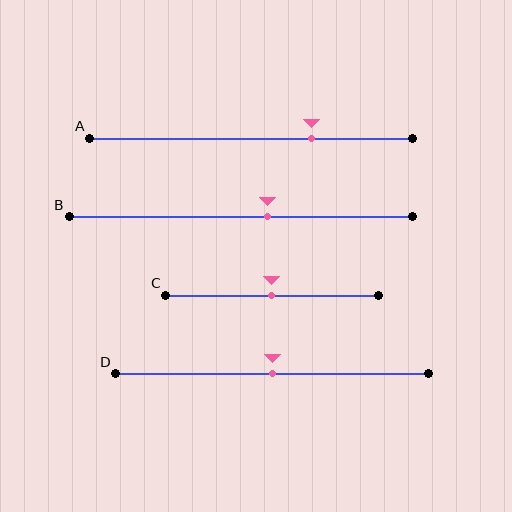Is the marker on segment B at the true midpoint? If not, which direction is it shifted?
No, the marker on segment B is shifted to the right by about 8% of the segment length.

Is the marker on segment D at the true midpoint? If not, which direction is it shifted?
Yes, the marker on segment D is at the true midpoint.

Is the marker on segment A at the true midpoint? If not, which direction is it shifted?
No, the marker on segment A is shifted to the right by about 19% of the segment length.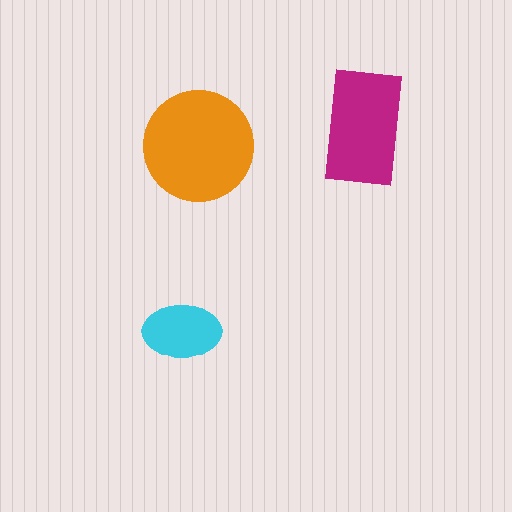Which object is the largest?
The orange circle.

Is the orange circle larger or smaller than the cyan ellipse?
Larger.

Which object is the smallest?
The cyan ellipse.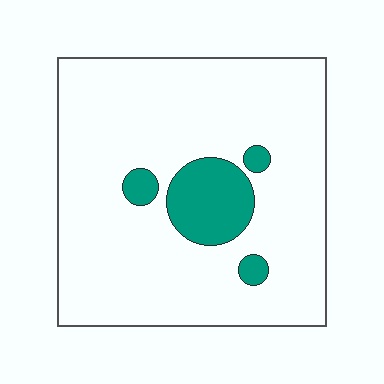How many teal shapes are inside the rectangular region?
4.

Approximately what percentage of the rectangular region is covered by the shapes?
Approximately 10%.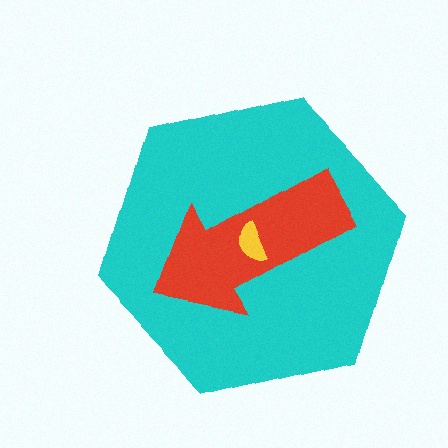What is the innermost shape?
The yellow semicircle.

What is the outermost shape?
The cyan hexagon.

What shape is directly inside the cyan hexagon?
The red arrow.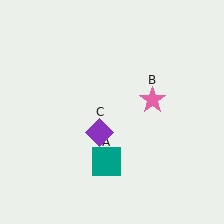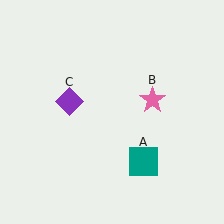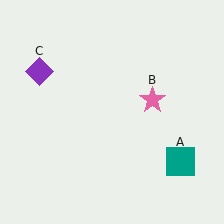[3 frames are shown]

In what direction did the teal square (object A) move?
The teal square (object A) moved right.